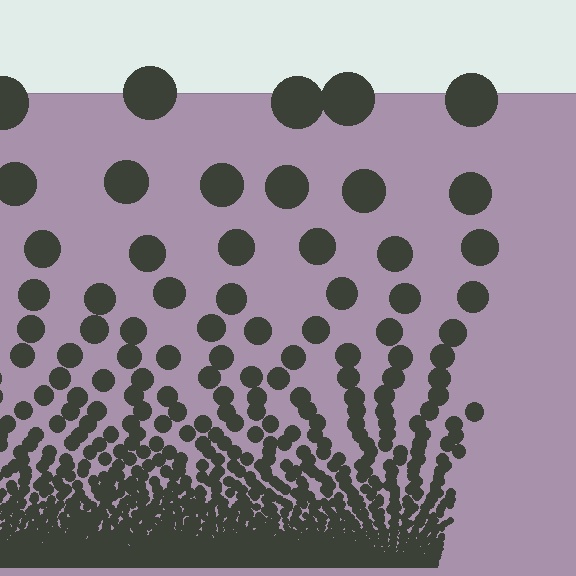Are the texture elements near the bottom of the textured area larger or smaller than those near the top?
Smaller. The gradient is inverted — elements near the bottom are smaller and denser.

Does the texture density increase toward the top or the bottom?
Density increases toward the bottom.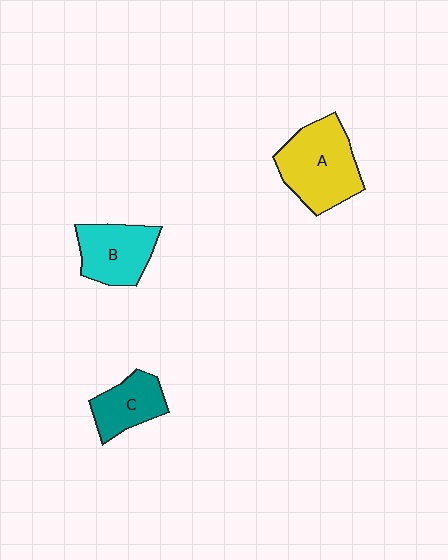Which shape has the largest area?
Shape A (yellow).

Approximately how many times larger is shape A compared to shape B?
Approximately 1.3 times.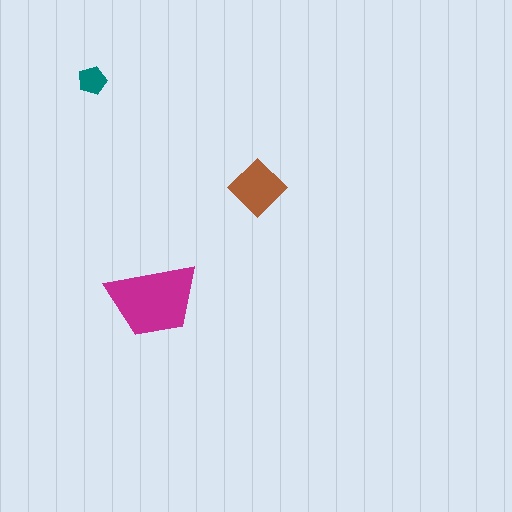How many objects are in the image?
There are 3 objects in the image.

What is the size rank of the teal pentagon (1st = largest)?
3rd.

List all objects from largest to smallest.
The magenta trapezoid, the brown diamond, the teal pentagon.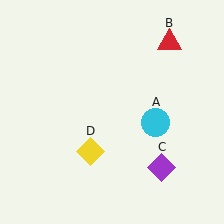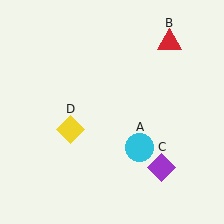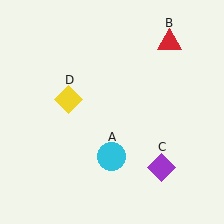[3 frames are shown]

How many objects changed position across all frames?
2 objects changed position: cyan circle (object A), yellow diamond (object D).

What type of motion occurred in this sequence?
The cyan circle (object A), yellow diamond (object D) rotated clockwise around the center of the scene.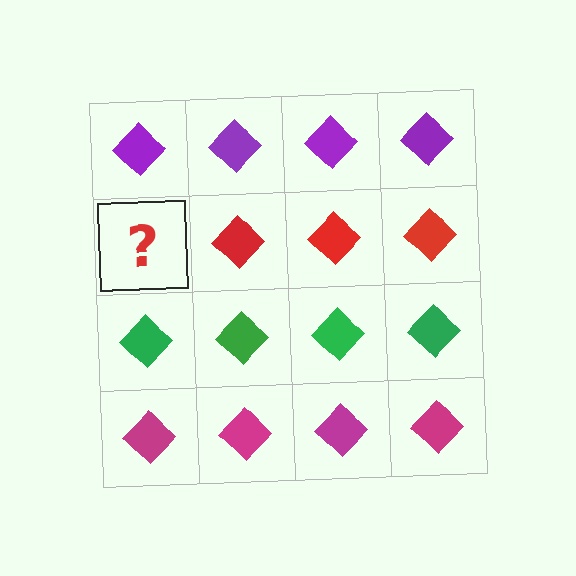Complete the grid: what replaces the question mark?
The question mark should be replaced with a red diamond.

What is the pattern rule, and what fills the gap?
The rule is that each row has a consistent color. The gap should be filled with a red diamond.